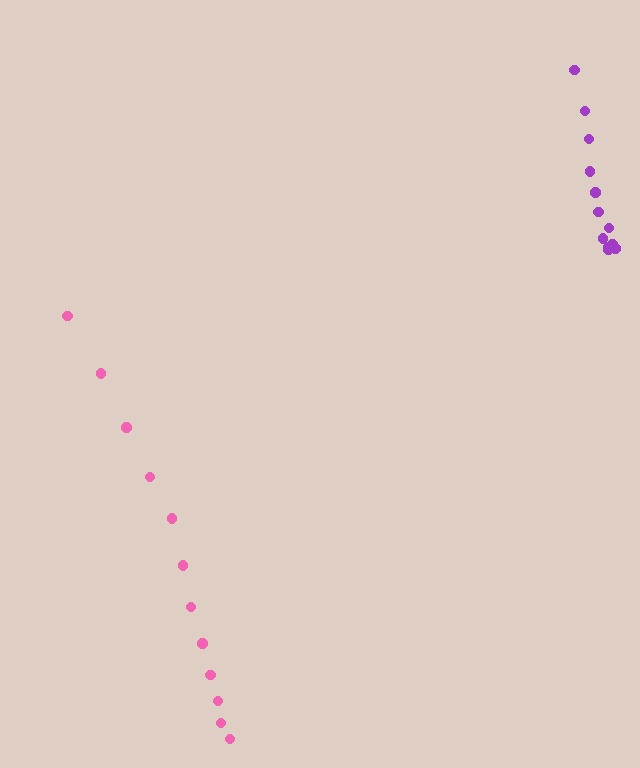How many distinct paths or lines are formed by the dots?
There are 2 distinct paths.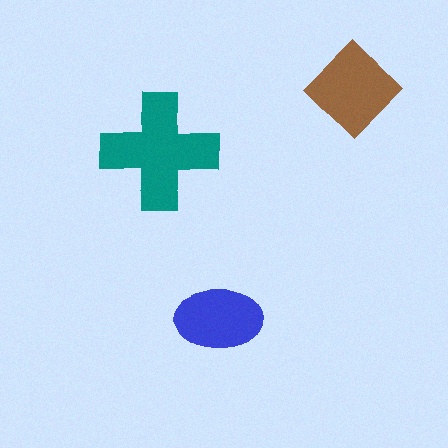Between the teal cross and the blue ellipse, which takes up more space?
The teal cross.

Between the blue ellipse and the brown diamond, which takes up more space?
The brown diamond.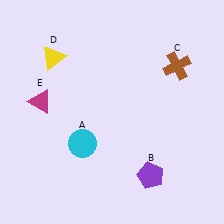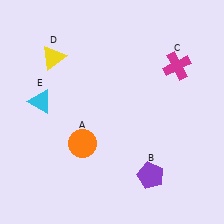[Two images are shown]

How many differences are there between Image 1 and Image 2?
There are 3 differences between the two images.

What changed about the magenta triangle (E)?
In Image 1, E is magenta. In Image 2, it changed to cyan.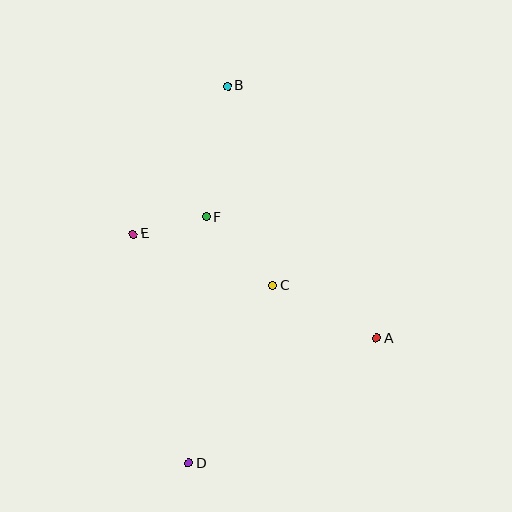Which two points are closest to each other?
Points E and F are closest to each other.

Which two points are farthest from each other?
Points B and D are farthest from each other.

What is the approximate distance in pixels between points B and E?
The distance between B and E is approximately 175 pixels.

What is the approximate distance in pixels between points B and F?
The distance between B and F is approximately 133 pixels.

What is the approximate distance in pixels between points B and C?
The distance between B and C is approximately 205 pixels.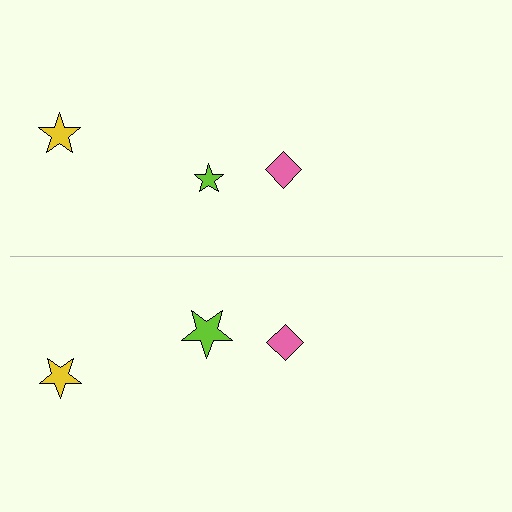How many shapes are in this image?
There are 6 shapes in this image.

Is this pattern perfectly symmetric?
No, the pattern is not perfectly symmetric. The lime star on the bottom side has a different size than its mirror counterpart.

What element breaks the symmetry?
The lime star on the bottom side has a different size than its mirror counterpart.